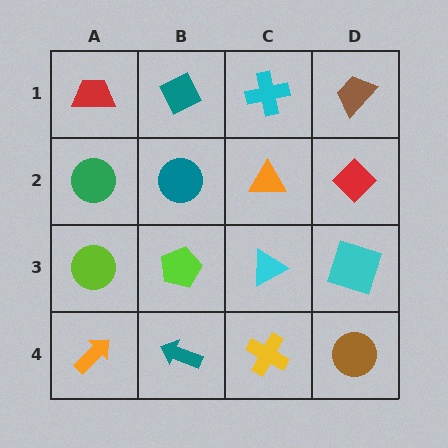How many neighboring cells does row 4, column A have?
2.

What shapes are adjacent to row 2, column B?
A teal diamond (row 1, column B), a lime pentagon (row 3, column B), a green circle (row 2, column A), an orange triangle (row 2, column C).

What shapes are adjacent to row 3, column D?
A red diamond (row 2, column D), a brown circle (row 4, column D), a cyan triangle (row 3, column C).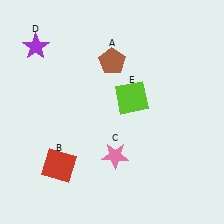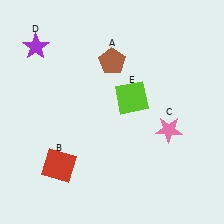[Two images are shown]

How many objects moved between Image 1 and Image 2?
1 object moved between the two images.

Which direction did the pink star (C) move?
The pink star (C) moved right.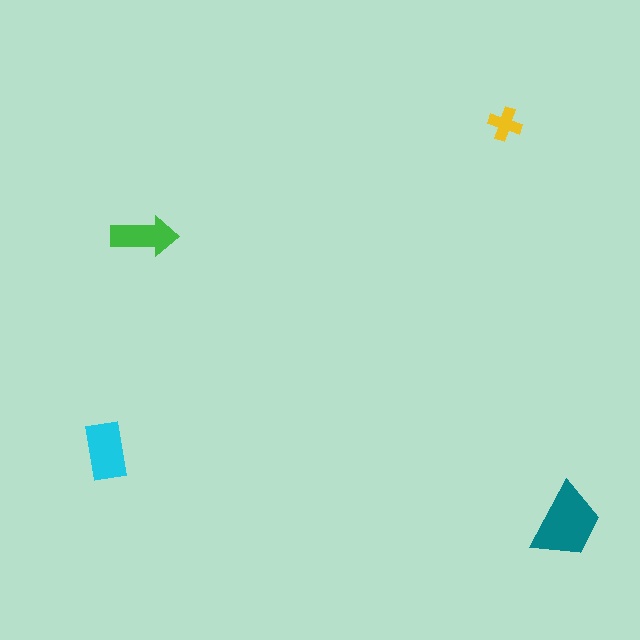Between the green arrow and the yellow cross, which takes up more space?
The green arrow.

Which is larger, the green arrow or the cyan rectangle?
The cyan rectangle.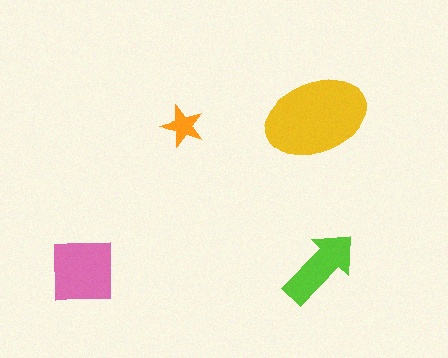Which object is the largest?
The yellow ellipse.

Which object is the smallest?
The orange star.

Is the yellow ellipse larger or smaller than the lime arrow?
Larger.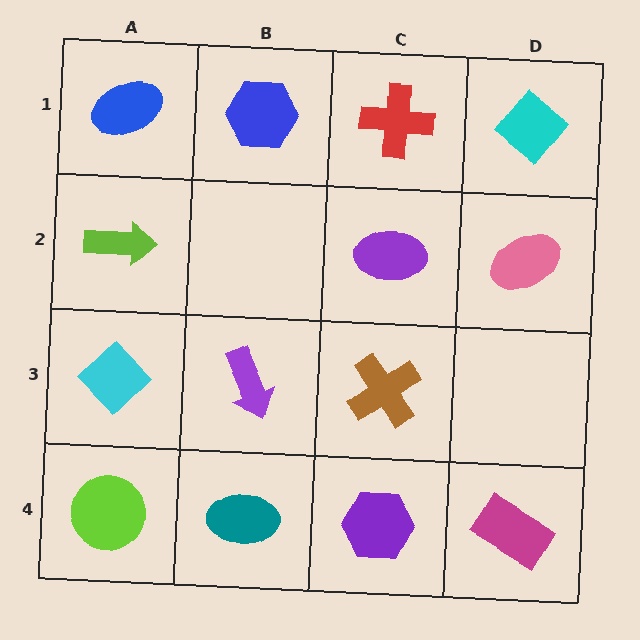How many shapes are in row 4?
4 shapes.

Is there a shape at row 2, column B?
No, that cell is empty.